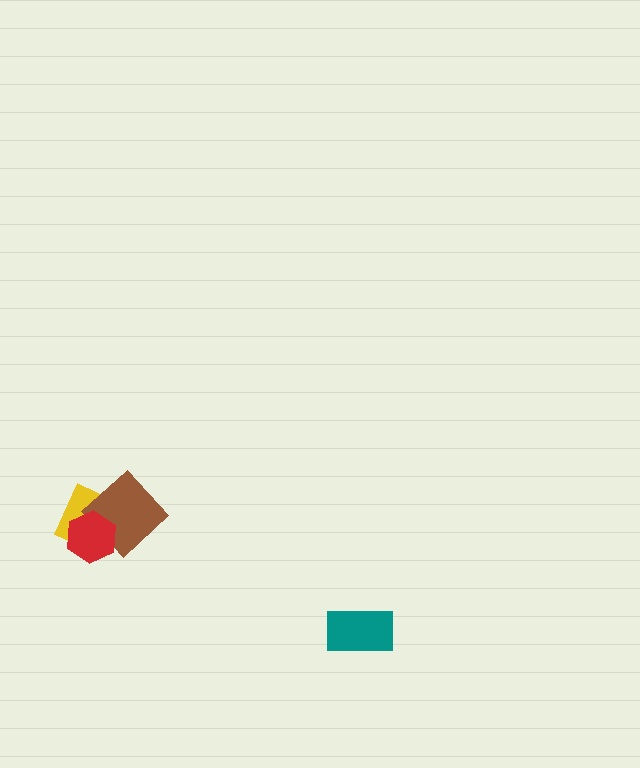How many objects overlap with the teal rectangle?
0 objects overlap with the teal rectangle.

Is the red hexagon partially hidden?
No, no other shape covers it.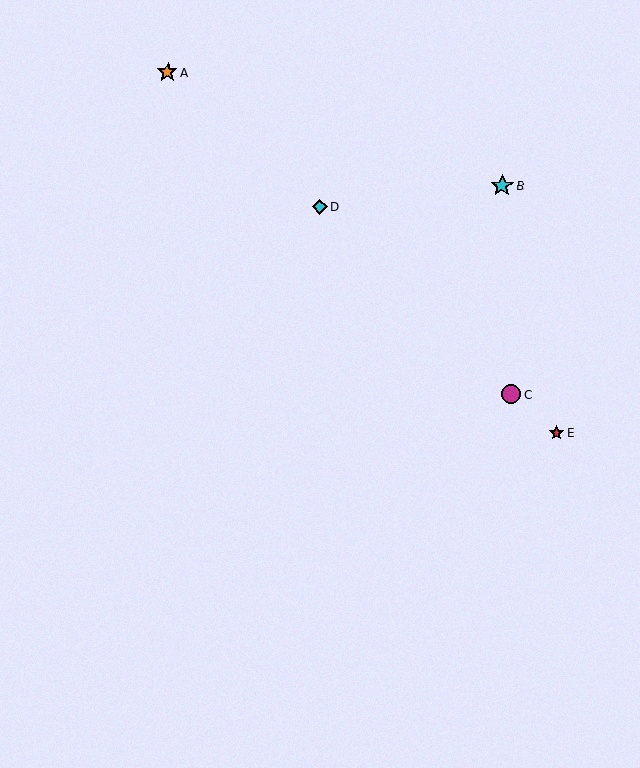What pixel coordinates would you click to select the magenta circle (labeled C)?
Click at (511, 394) to select the magenta circle C.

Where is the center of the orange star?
The center of the orange star is at (168, 72).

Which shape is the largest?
The cyan star (labeled B) is the largest.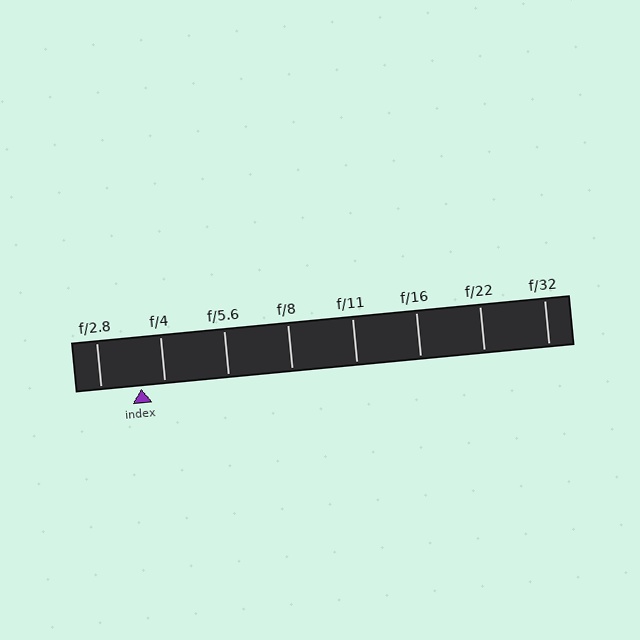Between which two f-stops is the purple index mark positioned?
The index mark is between f/2.8 and f/4.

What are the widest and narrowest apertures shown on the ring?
The widest aperture shown is f/2.8 and the narrowest is f/32.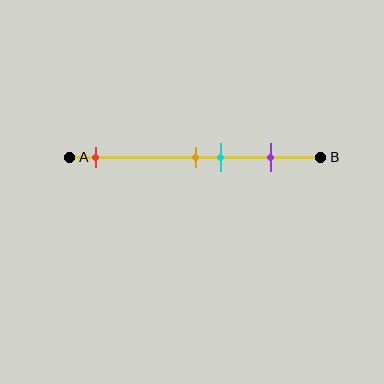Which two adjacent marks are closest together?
The orange and cyan marks are the closest adjacent pair.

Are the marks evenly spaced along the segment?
No, the marks are not evenly spaced.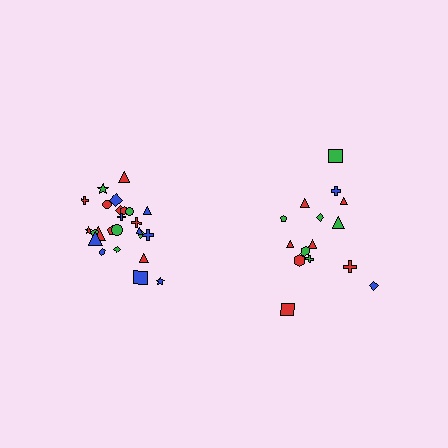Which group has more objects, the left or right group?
The left group.